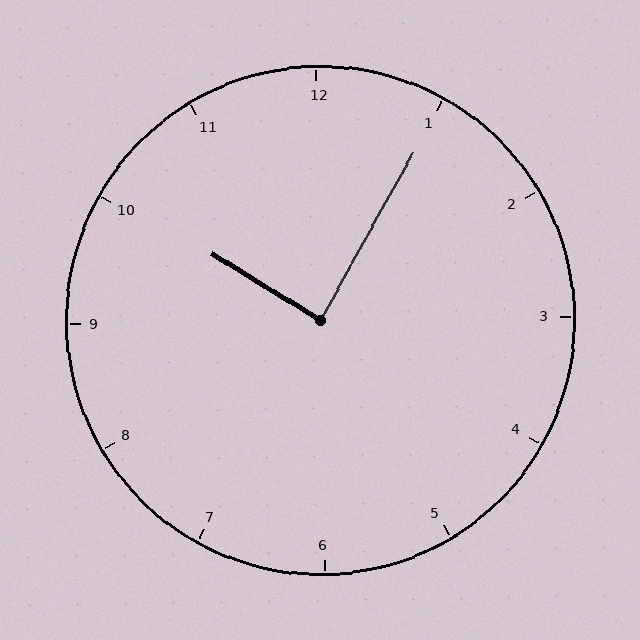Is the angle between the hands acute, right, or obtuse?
It is right.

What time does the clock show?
10:05.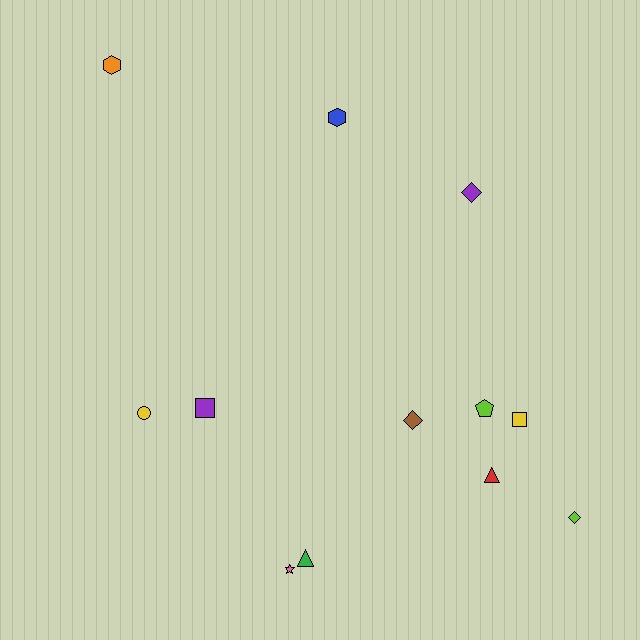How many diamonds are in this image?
There are 3 diamonds.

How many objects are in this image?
There are 12 objects.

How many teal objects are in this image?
There are no teal objects.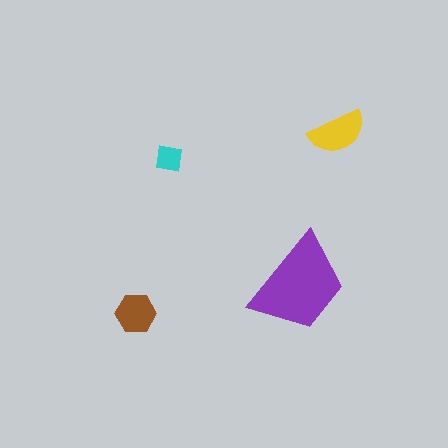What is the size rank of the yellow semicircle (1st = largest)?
2nd.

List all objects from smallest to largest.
The cyan square, the brown hexagon, the yellow semicircle, the purple trapezoid.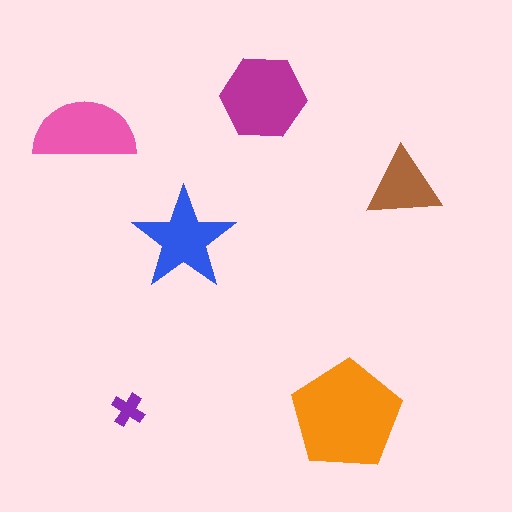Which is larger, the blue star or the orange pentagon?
The orange pentagon.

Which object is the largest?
The orange pentagon.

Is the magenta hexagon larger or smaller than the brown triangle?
Larger.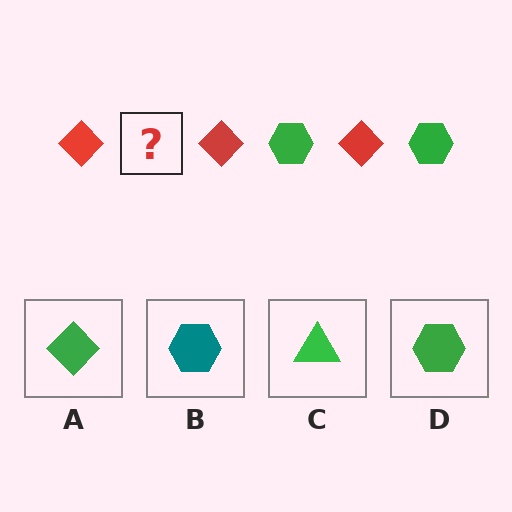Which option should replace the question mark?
Option D.